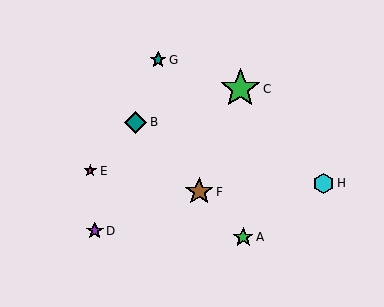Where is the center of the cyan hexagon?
The center of the cyan hexagon is at (324, 183).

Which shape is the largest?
The green star (labeled C) is the largest.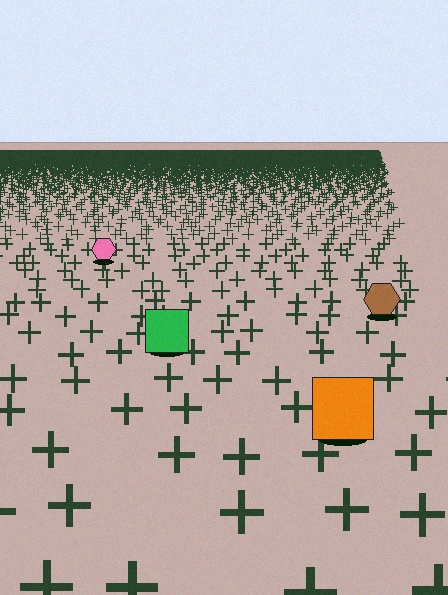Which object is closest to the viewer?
The orange square is closest. The texture marks near it are larger and more spread out.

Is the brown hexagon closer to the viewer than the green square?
No. The green square is closer — you can tell from the texture gradient: the ground texture is coarser near it.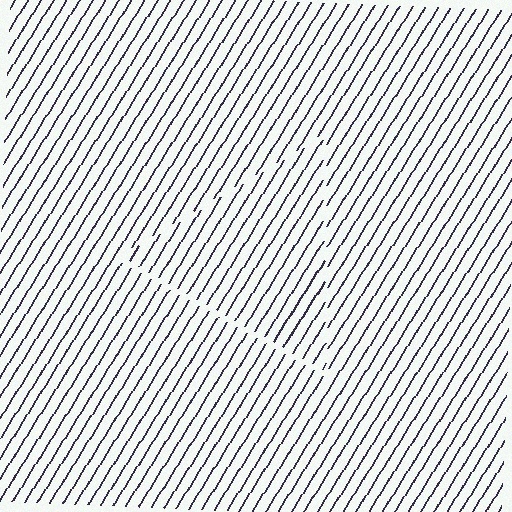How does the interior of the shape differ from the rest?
The interior of the shape contains the same grating, shifted by half a period — the contour is defined by the phase discontinuity where line-ends from the inner and outer gratings abut.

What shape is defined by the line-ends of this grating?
An illusory triangle. The interior of the shape contains the same grating, shifted by half a period — the contour is defined by the phase discontinuity where line-ends from the inner and outer gratings abut.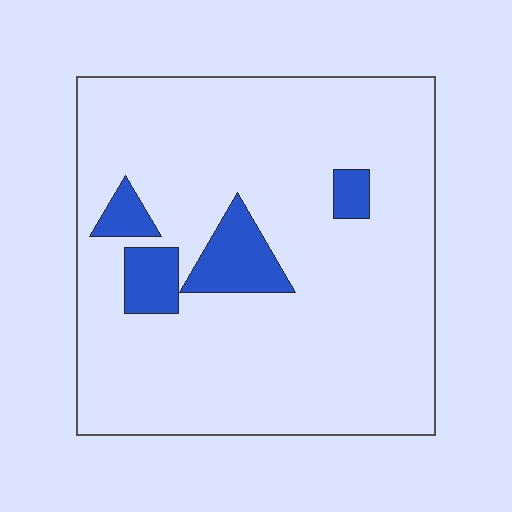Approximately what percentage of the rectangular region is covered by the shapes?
Approximately 10%.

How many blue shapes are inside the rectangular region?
4.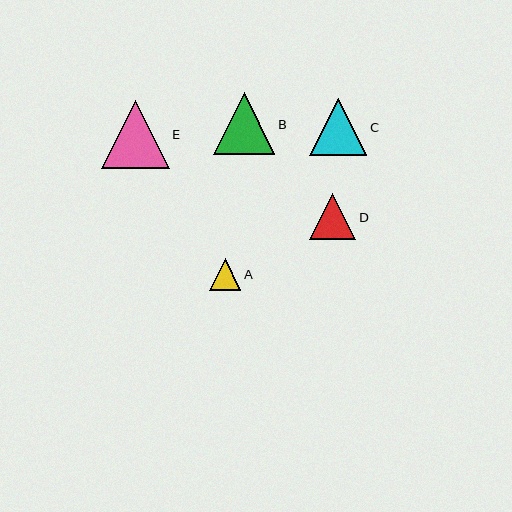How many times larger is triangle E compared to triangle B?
Triangle E is approximately 1.1 times the size of triangle B.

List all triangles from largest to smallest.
From largest to smallest: E, B, C, D, A.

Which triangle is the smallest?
Triangle A is the smallest with a size of approximately 31 pixels.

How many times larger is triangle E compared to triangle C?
Triangle E is approximately 1.2 times the size of triangle C.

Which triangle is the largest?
Triangle E is the largest with a size of approximately 68 pixels.